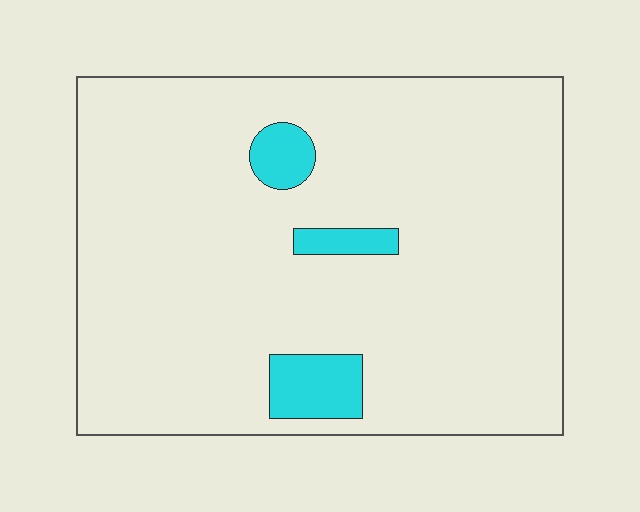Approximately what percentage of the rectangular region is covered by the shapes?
Approximately 5%.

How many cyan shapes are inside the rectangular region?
3.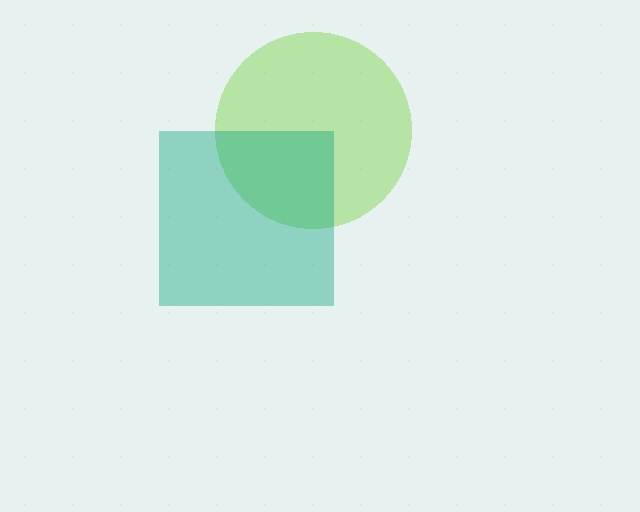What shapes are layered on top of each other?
The layered shapes are: a lime circle, a teal square.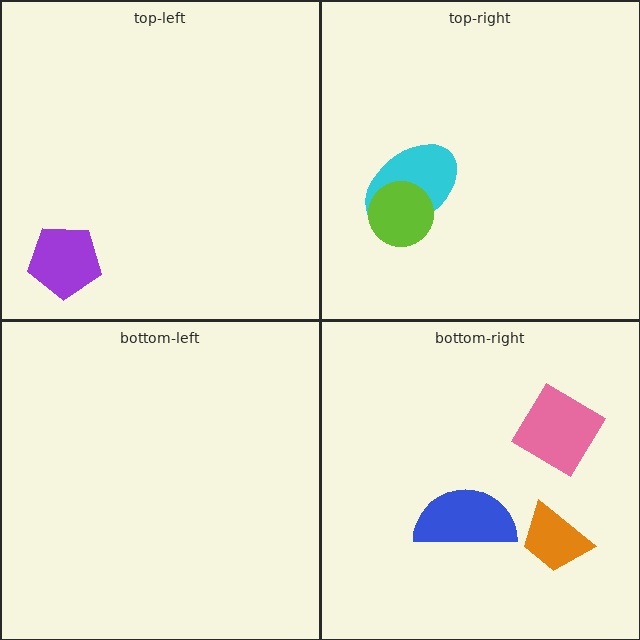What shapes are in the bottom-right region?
The pink diamond, the orange trapezoid, the blue semicircle.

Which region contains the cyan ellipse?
The top-right region.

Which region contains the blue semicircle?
The bottom-right region.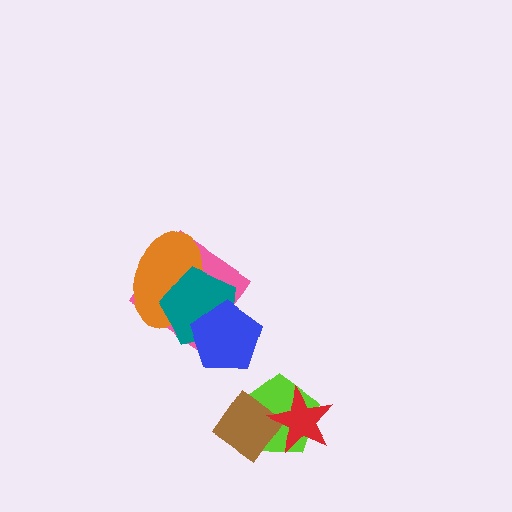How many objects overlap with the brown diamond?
2 objects overlap with the brown diamond.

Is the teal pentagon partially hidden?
Yes, it is partially covered by another shape.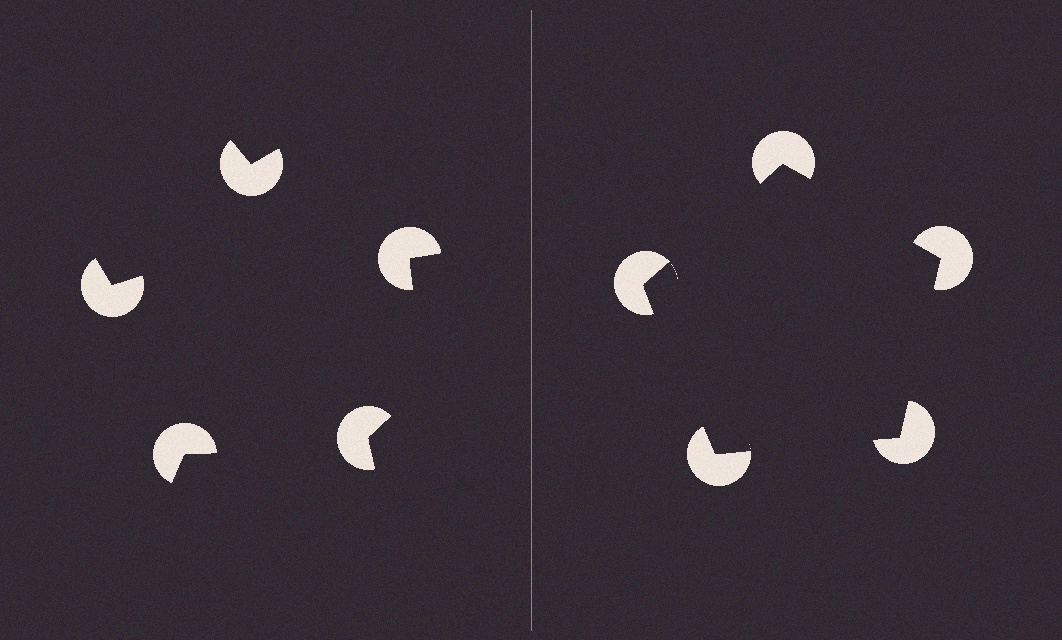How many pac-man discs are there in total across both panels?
10 — 5 on each side.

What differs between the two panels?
The pac-man discs are positioned identically on both sides; only the wedge orientations differ. On the right they align to a pentagon; on the left they are misaligned.